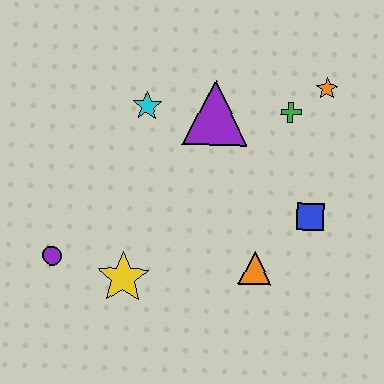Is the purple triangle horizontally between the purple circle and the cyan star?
No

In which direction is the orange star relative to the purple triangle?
The orange star is to the right of the purple triangle.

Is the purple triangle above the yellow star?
Yes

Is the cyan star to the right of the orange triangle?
No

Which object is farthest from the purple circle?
The orange star is farthest from the purple circle.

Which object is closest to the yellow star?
The purple circle is closest to the yellow star.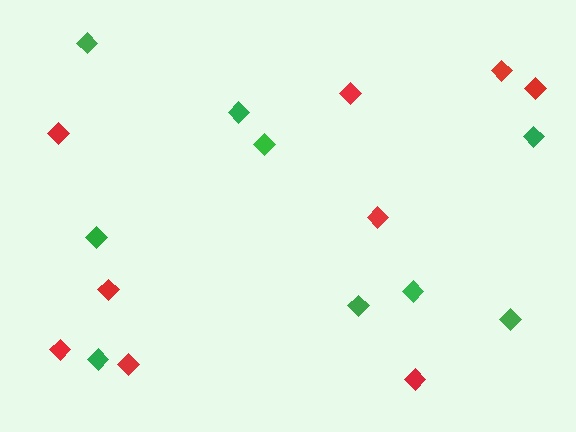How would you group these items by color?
There are 2 groups: one group of red diamonds (9) and one group of green diamonds (9).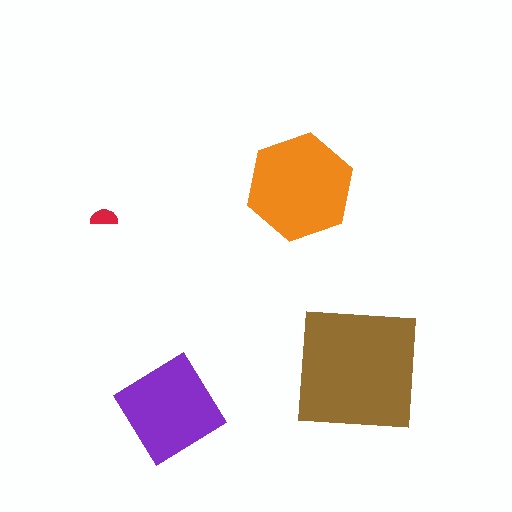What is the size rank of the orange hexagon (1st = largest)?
2nd.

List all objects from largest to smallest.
The brown square, the orange hexagon, the purple diamond, the red semicircle.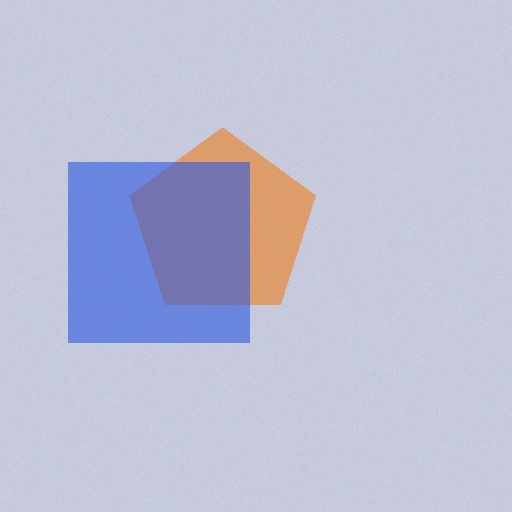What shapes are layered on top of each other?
The layered shapes are: an orange pentagon, a blue square.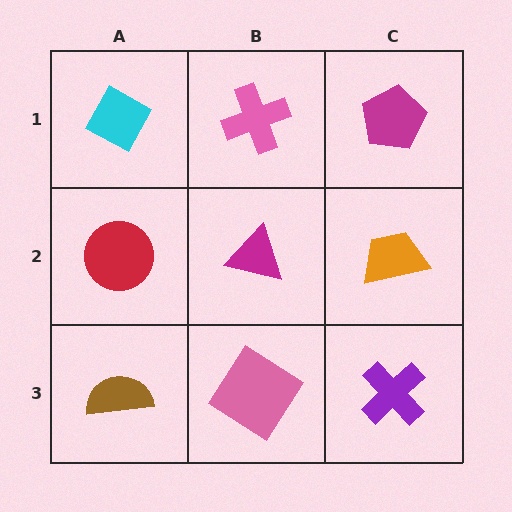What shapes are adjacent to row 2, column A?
A cyan diamond (row 1, column A), a brown semicircle (row 3, column A), a magenta triangle (row 2, column B).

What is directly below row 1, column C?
An orange trapezoid.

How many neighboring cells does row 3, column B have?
3.